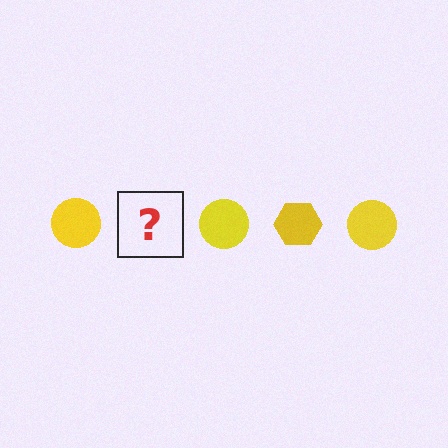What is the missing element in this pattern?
The missing element is a yellow hexagon.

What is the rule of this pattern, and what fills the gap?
The rule is that the pattern cycles through circle, hexagon shapes in yellow. The gap should be filled with a yellow hexagon.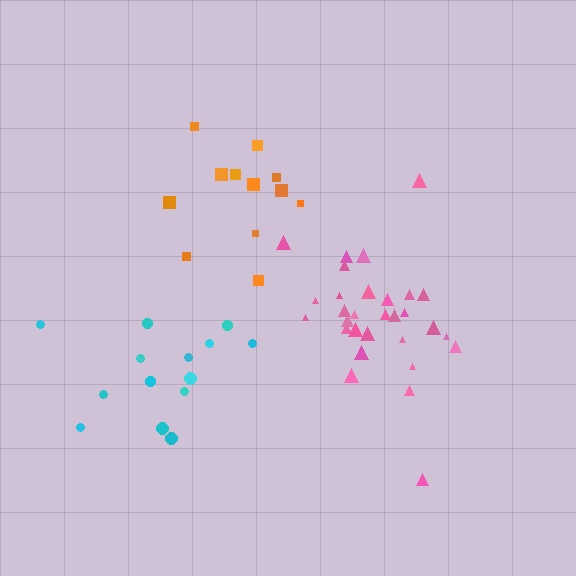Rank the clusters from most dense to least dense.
pink, orange, cyan.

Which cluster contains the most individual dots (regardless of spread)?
Pink (30).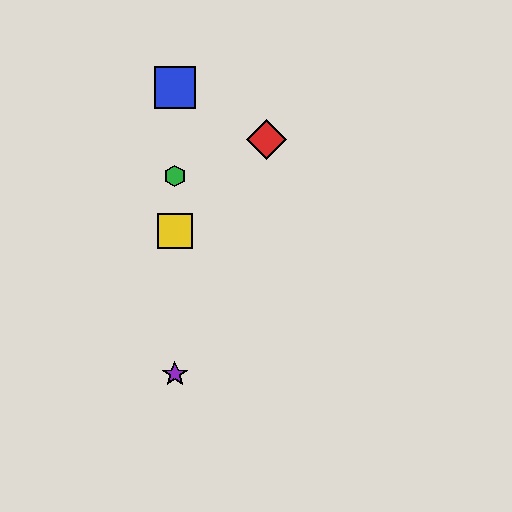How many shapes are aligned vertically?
4 shapes (the blue square, the green hexagon, the yellow square, the purple star) are aligned vertically.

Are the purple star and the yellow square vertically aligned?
Yes, both are at x≈175.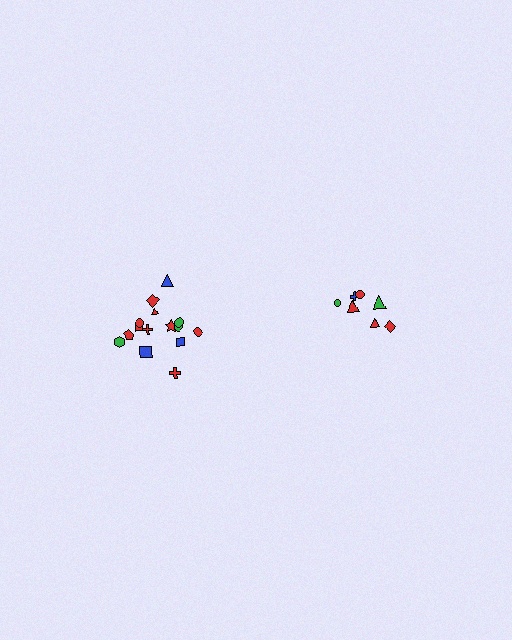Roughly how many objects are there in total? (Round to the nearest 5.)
Roughly 20 objects in total.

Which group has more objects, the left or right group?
The left group.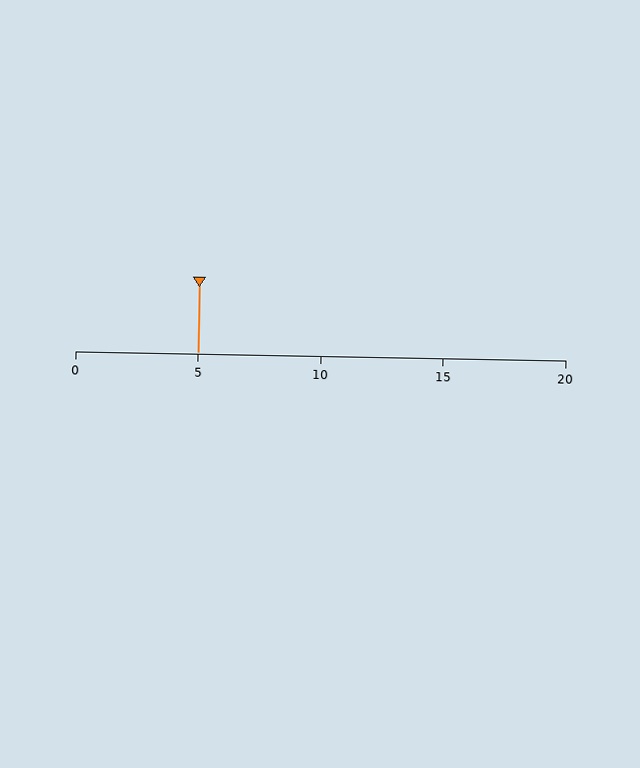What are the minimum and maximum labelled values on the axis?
The axis runs from 0 to 20.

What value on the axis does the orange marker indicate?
The marker indicates approximately 5.